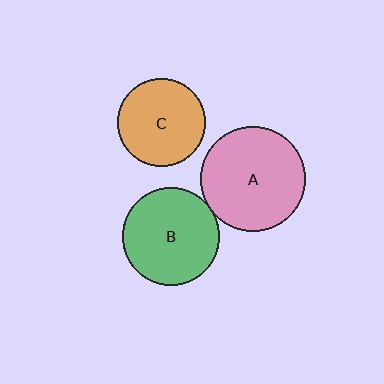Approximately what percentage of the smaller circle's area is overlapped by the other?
Approximately 5%.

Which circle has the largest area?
Circle A (pink).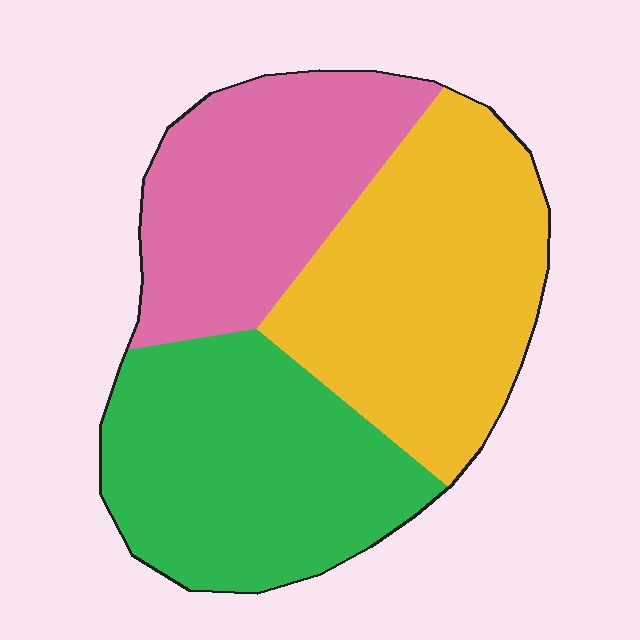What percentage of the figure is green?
Green covers 35% of the figure.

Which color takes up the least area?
Pink, at roughly 30%.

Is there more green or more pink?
Green.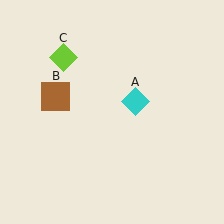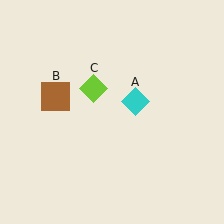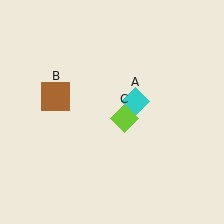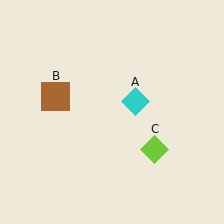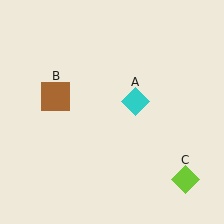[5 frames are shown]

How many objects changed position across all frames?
1 object changed position: lime diamond (object C).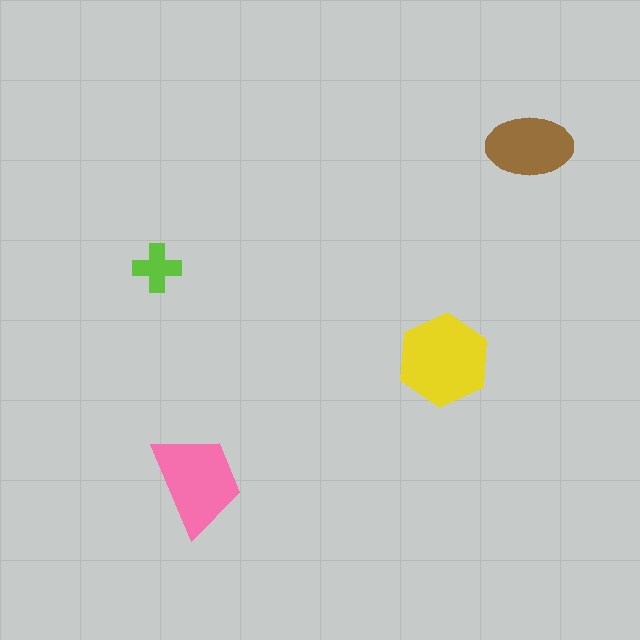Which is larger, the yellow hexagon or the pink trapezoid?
The yellow hexagon.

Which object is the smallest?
The lime cross.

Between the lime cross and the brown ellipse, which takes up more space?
The brown ellipse.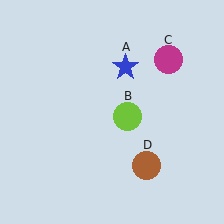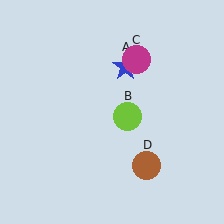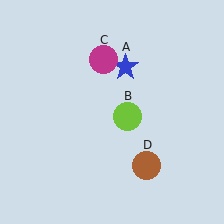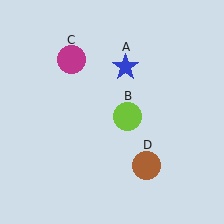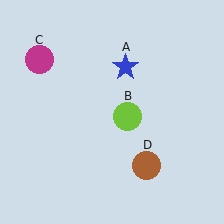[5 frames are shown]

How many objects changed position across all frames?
1 object changed position: magenta circle (object C).